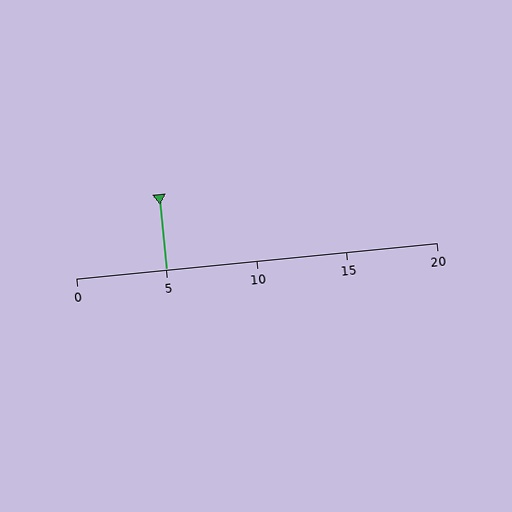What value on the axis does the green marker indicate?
The marker indicates approximately 5.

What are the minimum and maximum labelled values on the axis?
The axis runs from 0 to 20.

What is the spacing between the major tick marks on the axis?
The major ticks are spaced 5 apart.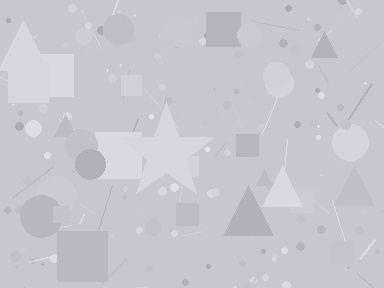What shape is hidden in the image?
A star is hidden in the image.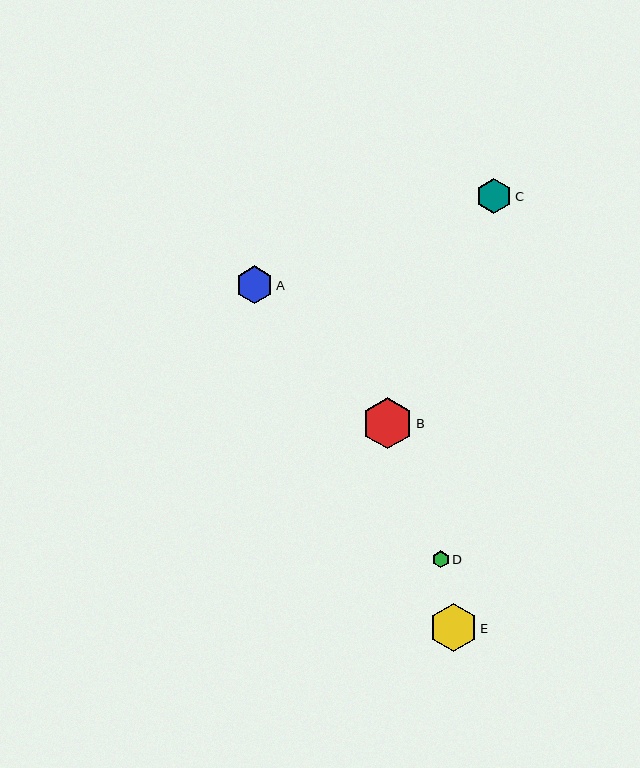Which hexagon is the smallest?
Hexagon D is the smallest with a size of approximately 17 pixels.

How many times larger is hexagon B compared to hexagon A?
Hexagon B is approximately 1.4 times the size of hexagon A.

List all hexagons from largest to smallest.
From largest to smallest: B, E, A, C, D.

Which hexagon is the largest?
Hexagon B is the largest with a size of approximately 52 pixels.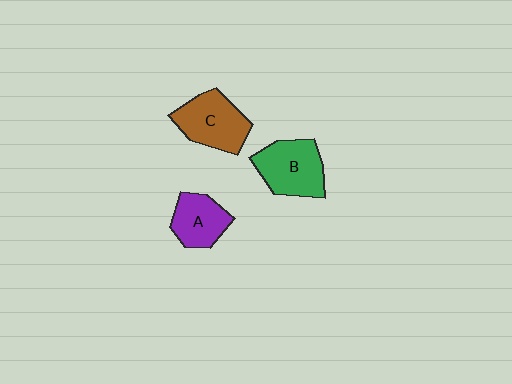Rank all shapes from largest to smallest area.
From largest to smallest: B (green), C (brown), A (purple).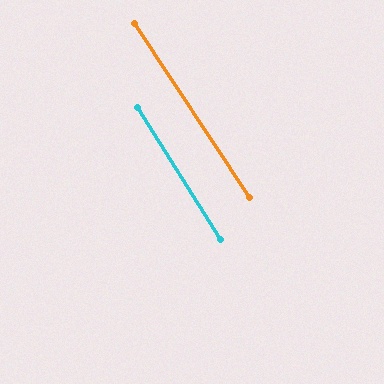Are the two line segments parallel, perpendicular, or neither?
Parallel — their directions differ by only 1.1°.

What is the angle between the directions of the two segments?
Approximately 1 degree.